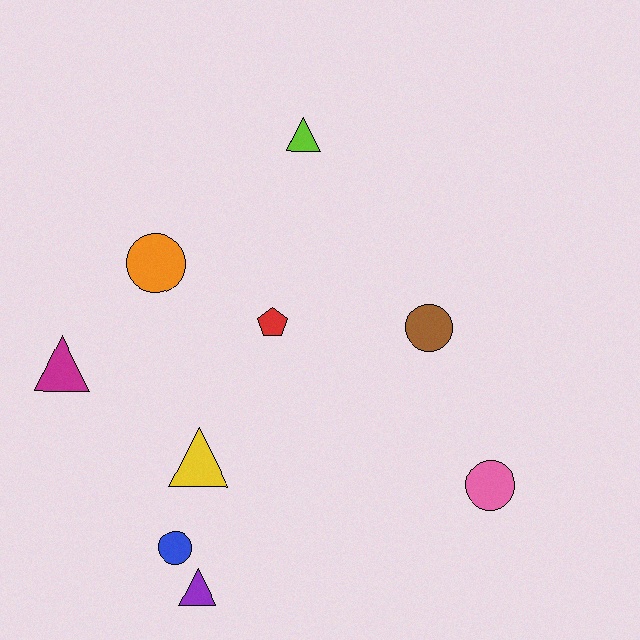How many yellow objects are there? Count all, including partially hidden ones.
There is 1 yellow object.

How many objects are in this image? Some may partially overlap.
There are 9 objects.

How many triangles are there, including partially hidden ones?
There are 4 triangles.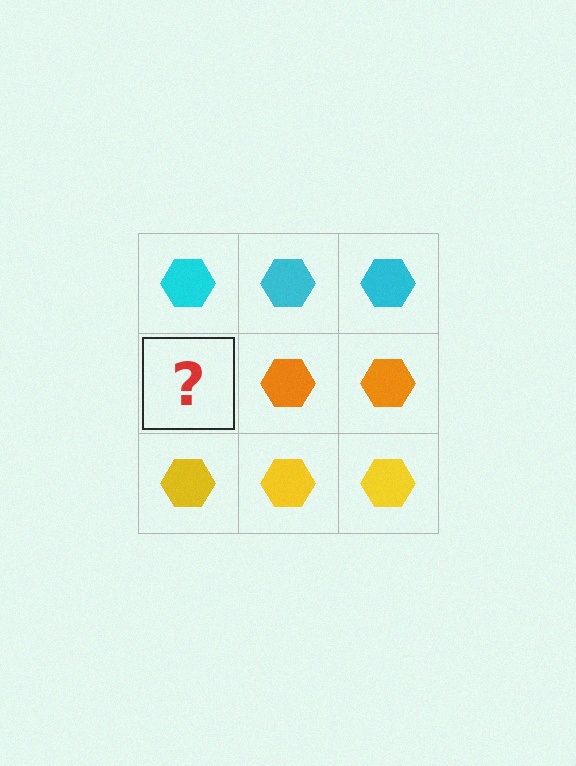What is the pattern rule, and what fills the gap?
The rule is that each row has a consistent color. The gap should be filled with an orange hexagon.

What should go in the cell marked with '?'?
The missing cell should contain an orange hexagon.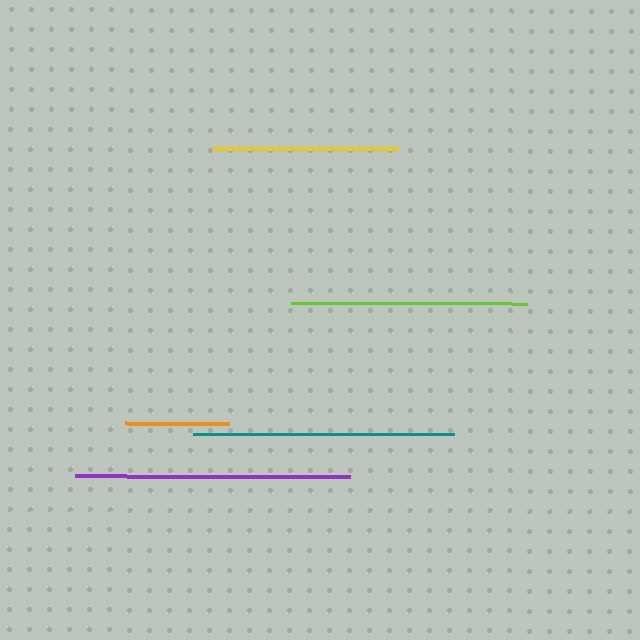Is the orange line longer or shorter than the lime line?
The lime line is longer than the orange line.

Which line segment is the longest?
The purple line is the longest at approximately 275 pixels.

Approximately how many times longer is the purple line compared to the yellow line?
The purple line is approximately 1.5 times the length of the yellow line.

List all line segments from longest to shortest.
From longest to shortest: purple, teal, lime, yellow, orange.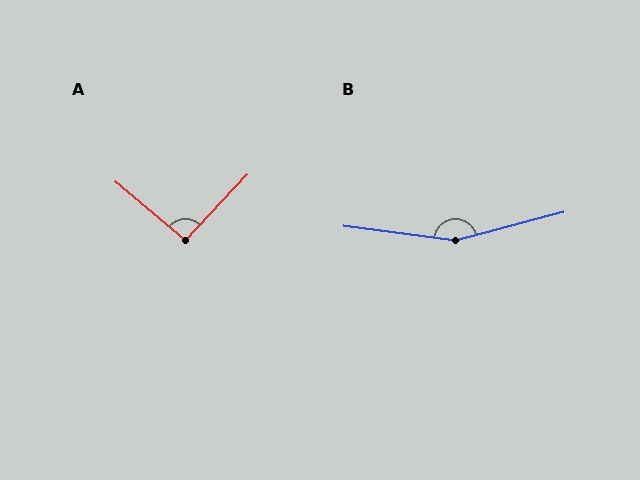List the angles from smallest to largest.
A (93°), B (158°).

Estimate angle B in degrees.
Approximately 158 degrees.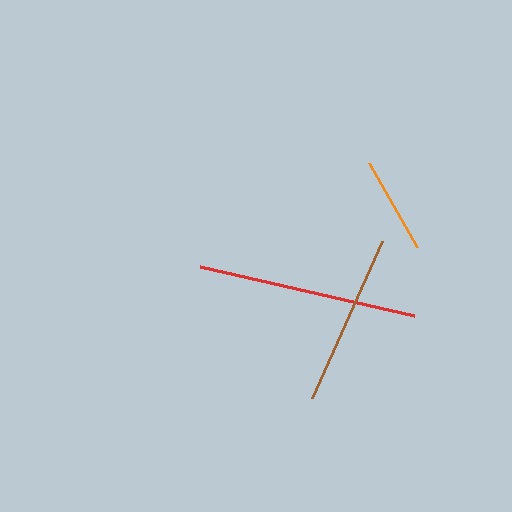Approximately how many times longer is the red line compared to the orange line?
The red line is approximately 2.3 times the length of the orange line.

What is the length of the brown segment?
The brown segment is approximately 172 pixels long.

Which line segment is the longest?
The red line is the longest at approximately 220 pixels.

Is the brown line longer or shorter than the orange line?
The brown line is longer than the orange line.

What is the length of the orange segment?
The orange segment is approximately 97 pixels long.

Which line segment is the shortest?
The orange line is the shortest at approximately 97 pixels.